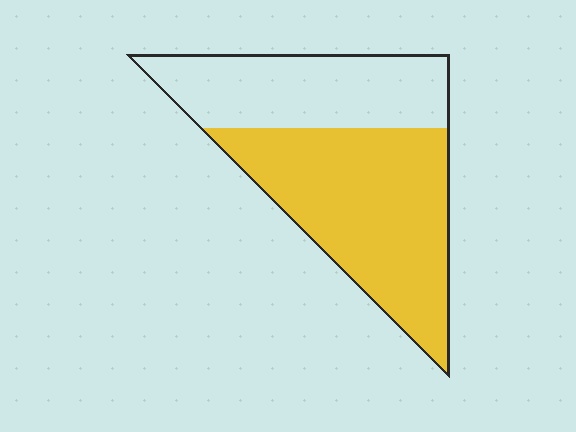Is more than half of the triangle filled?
Yes.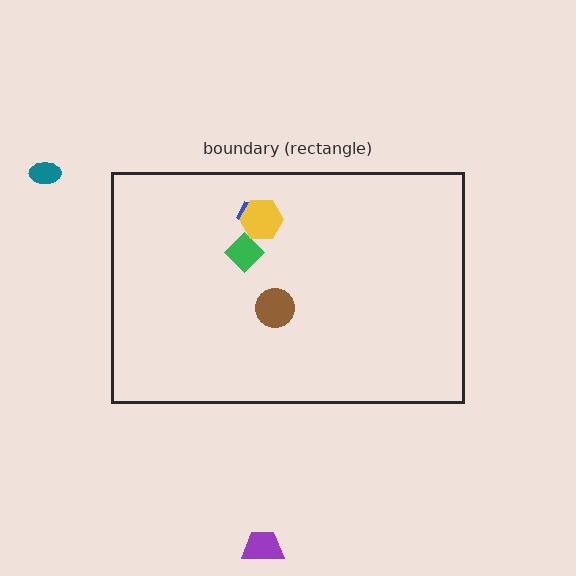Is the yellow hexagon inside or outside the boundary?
Inside.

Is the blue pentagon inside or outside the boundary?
Inside.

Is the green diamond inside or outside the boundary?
Inside.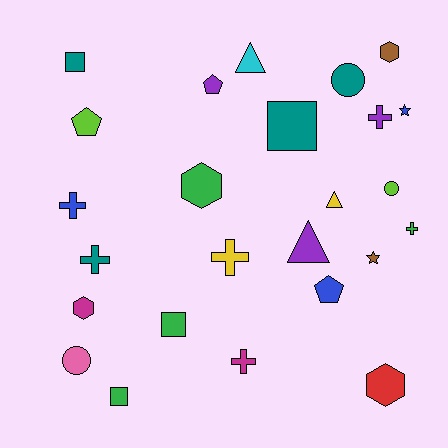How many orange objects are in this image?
There are no orange objects.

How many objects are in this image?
There are 25 objects.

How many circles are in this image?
There are 3 circles.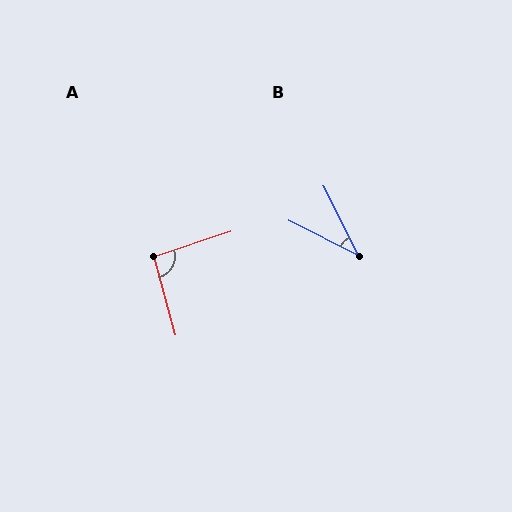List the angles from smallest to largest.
B (36°), A (93°).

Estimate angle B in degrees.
Approximately 36 degrees.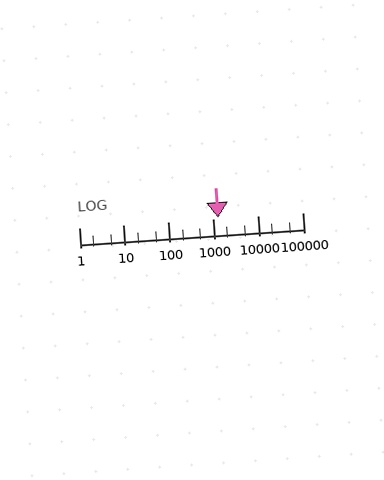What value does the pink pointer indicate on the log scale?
The pointer indicates approximately 1300.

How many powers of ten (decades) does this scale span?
The scale spans 5 decades, from 1 to 100000.